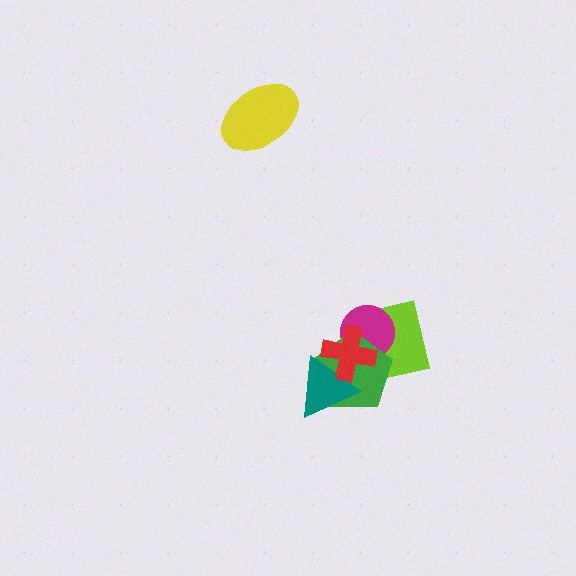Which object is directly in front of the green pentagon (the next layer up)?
The teal triangle is directly in front of the green pentagon.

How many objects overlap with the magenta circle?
3 objects overlap with the magenta circle.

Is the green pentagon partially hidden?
Yes, it is partially covered by another shape.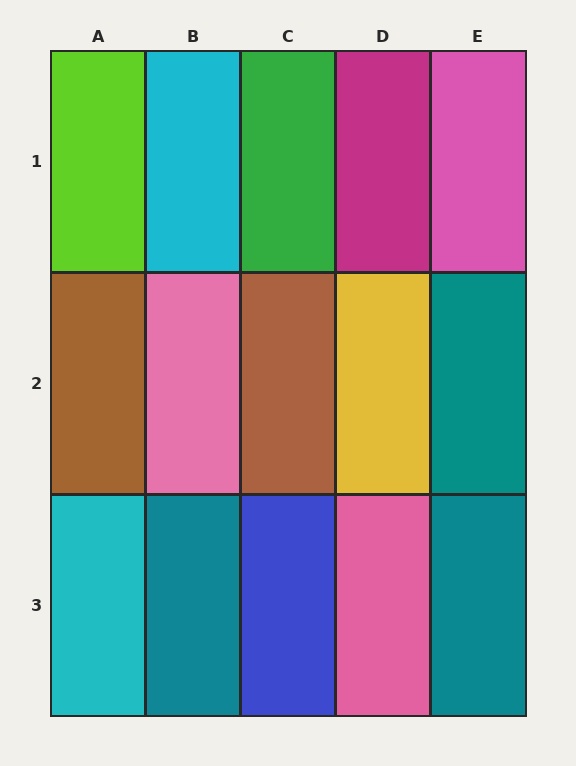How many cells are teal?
3 cells are teal.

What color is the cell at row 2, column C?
Brown.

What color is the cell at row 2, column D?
Yellow.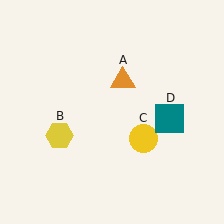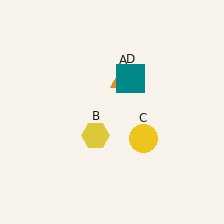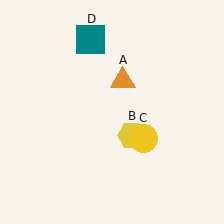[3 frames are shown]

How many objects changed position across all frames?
2 objects changed position: yellow hexagon (object B), teal square (object D).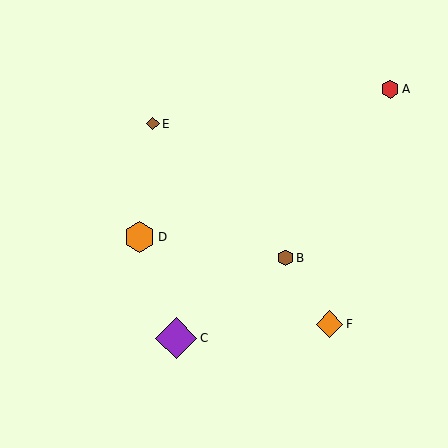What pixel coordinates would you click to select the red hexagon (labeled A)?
Click at (390, 89) to select the red hexagon A.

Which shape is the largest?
The purple diamond (labeled C) is the largest.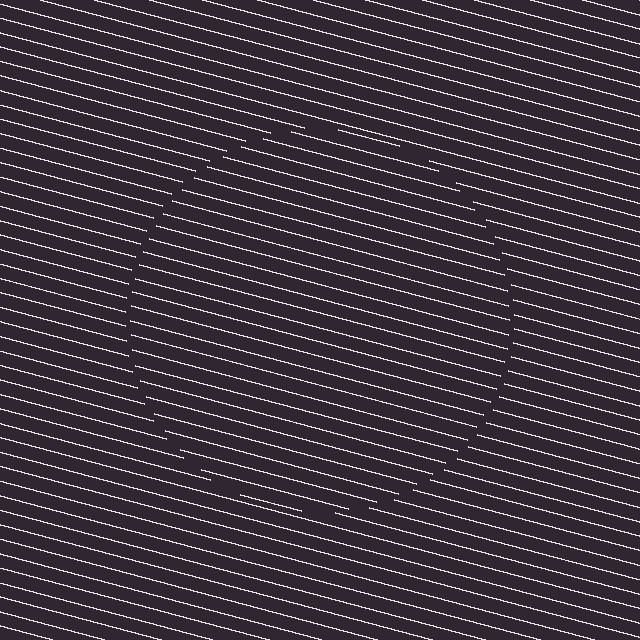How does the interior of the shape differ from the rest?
The interior of the shape contains the same grating, shifted by half a period — the contour is defined by the phase discontinuity where line-ends from the inner and outer gratings abut.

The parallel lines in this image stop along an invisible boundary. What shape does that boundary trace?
An illusory circle. The interior of the shape contains the same grating, shifted by half a period — the contour is defined by the phase discontinuity where line-ends from the inner and outer gratings abut.